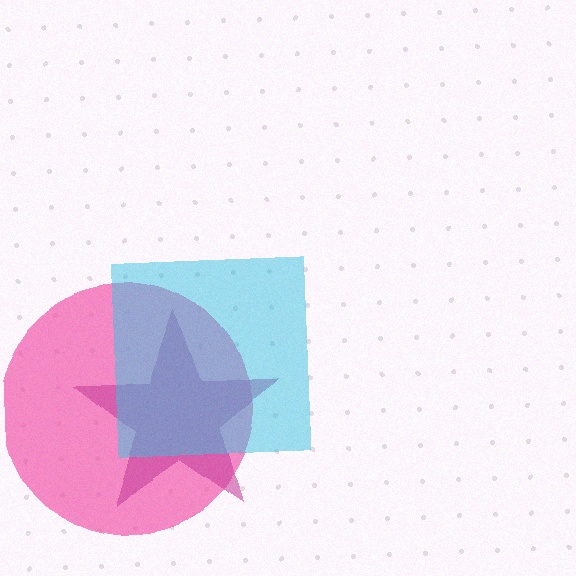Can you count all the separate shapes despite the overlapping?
Yes, there are 3 separate shapes.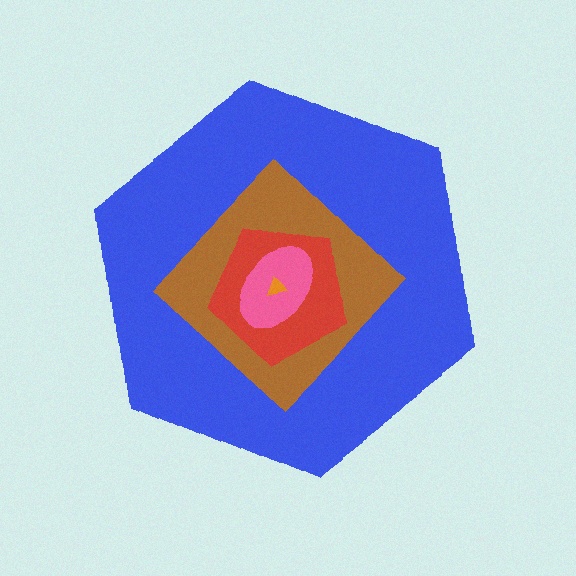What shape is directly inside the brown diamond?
The red pentagon.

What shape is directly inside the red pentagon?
The pink ellipse.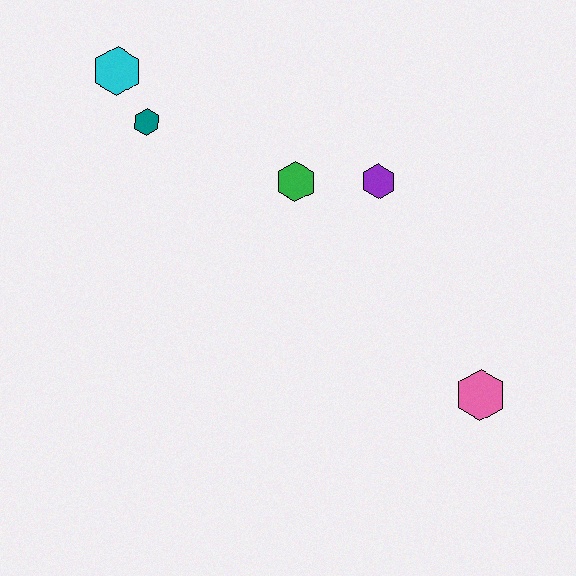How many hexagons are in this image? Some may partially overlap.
There are 5 hexagons.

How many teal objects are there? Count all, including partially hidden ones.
There is 1 teal object.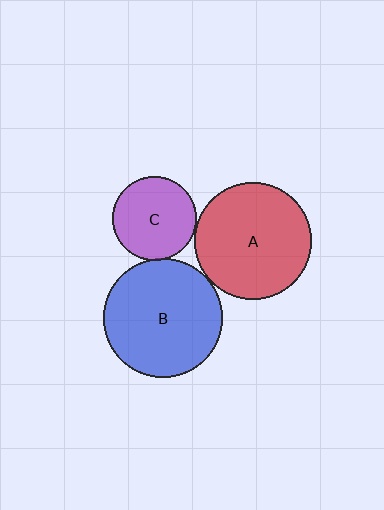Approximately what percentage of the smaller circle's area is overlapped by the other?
Approximately 5%.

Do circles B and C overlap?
Yes.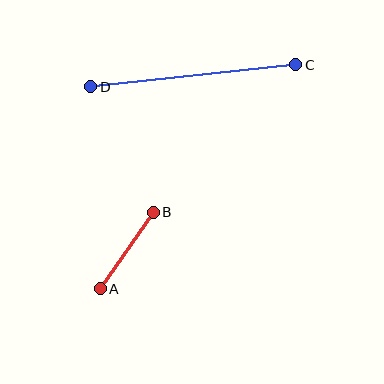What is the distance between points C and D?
The distance is approximately 206 pixels.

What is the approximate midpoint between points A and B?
The midpoint is at approximately (127, 250) pixels.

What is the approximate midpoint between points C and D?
The midpoint is at approximately (193, 76) pixels.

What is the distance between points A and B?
The distance is approximately 93 pixels.